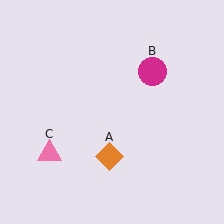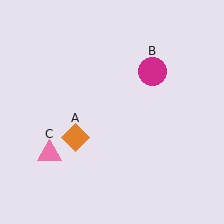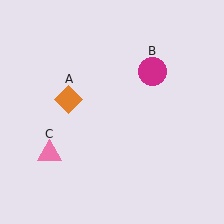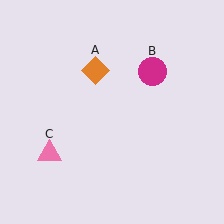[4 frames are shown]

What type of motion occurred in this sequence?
The orange diamond (object A) rotated clockwise around the center of the scene.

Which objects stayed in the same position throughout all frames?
Magenta circle (object B) and pink triangle (object C) remained stationary.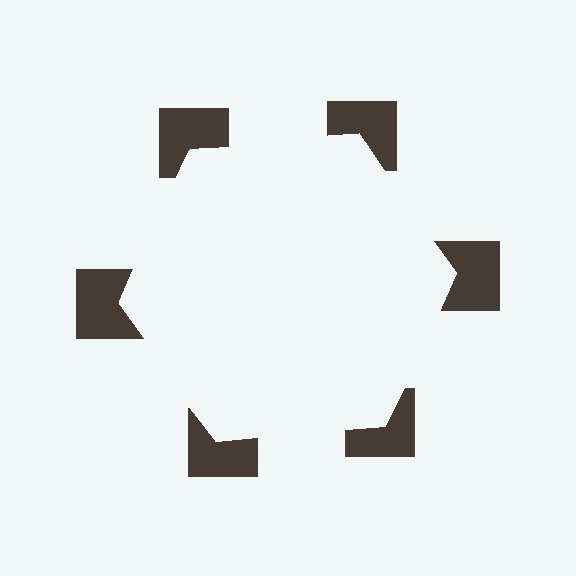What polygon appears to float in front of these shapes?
An illusory hexagon — its edges are inferred from the aligned wedge cuts in the notched squares, not physically drawn.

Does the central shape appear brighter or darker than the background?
It typically appears slightly brighter than the background, even though no actual brightness change is drawn.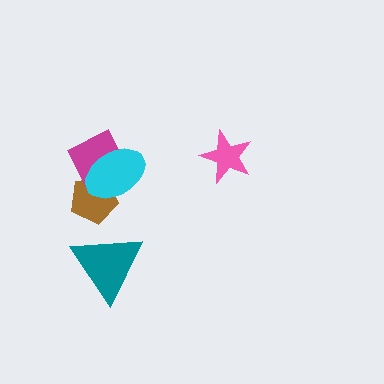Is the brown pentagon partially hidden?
Yes, it is partially covered by another shape.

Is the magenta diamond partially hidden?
Yes, it is partially covered by another shape.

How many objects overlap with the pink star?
0 objects overlap with the pink star.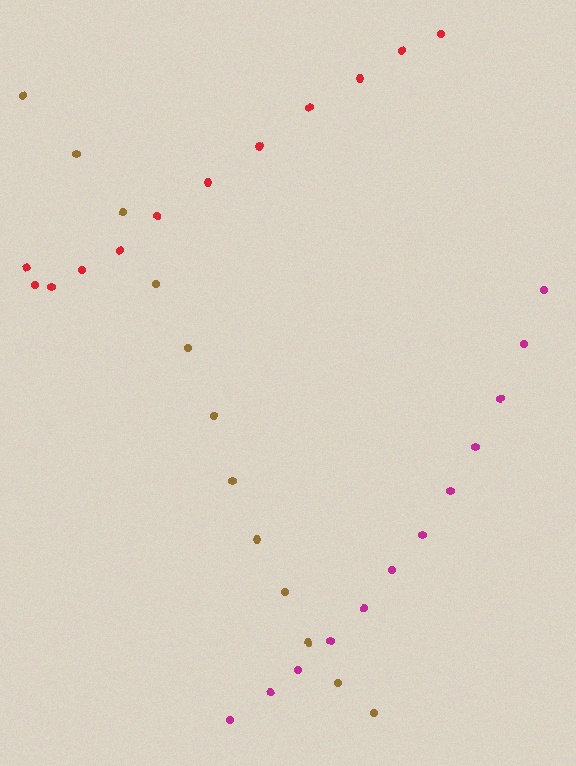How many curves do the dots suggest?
There are 3 distinct paths.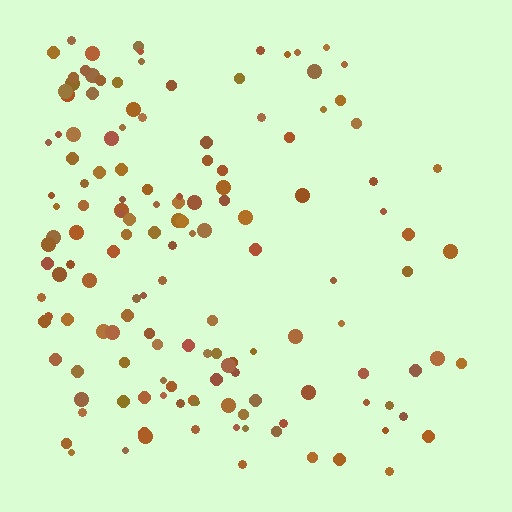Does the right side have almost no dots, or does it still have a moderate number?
Still a moderate number, just noticeably fewer than the left.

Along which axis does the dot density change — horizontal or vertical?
Horizontal.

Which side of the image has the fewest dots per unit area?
The right.